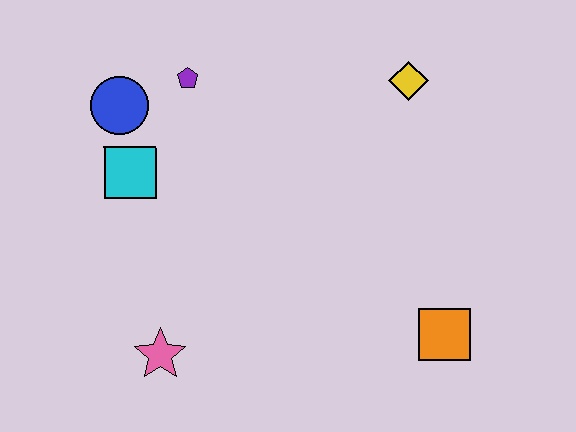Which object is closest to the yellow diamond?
The purple pentagon is closest to the yellow diamond.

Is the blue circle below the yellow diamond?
Yes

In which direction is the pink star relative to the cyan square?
The pink star is below the cyan square.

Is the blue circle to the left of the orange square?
Yes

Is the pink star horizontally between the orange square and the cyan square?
Yes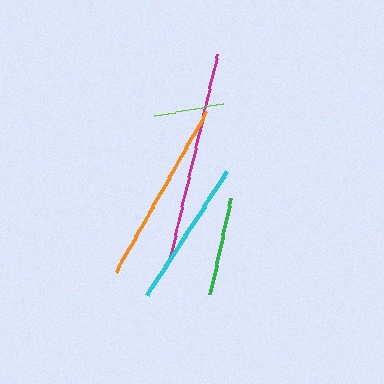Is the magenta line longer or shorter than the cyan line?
The magenta line is longer than the cyan line.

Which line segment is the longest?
The magenta line is the longest at approximately 215 pixels.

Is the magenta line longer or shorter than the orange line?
The magenta line is longer than the orange line.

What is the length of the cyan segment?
The cyan segment is approximately 148 pixels long.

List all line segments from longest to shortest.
From longest to shortest: magenta, orange, cyan, green, lime.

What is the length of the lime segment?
The lime segment is approximately 69 pixels long.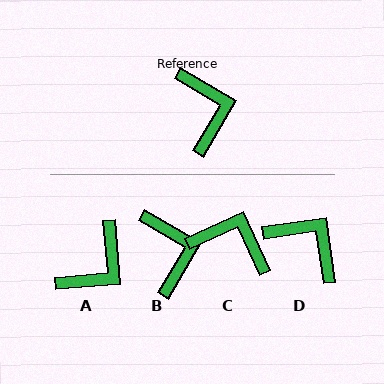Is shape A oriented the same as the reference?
No, it is off by about 55 degrees.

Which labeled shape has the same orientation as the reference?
B.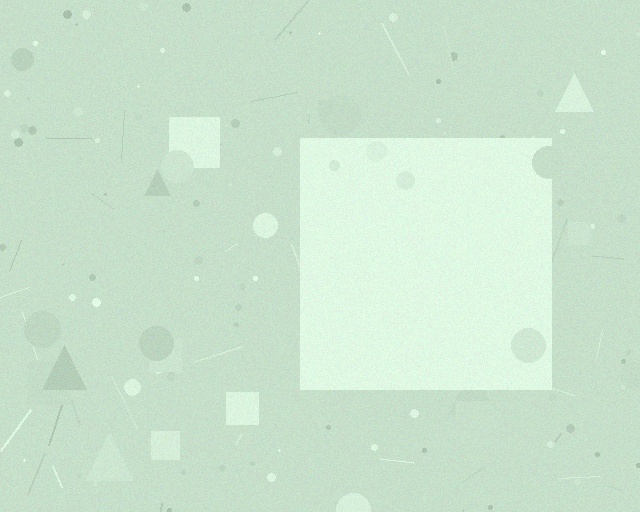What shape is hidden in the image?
A square is hidden in the image.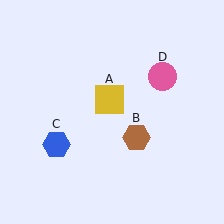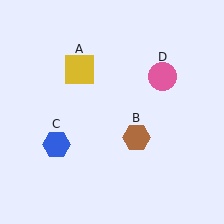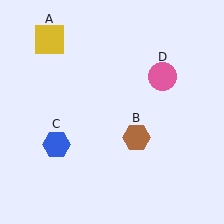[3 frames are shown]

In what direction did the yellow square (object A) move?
The yellow square (object A) moved up and to the left.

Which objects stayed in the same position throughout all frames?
Brown hexagon (object B) and blue hexagon (object C) and pink circle (object D) remained stationary.